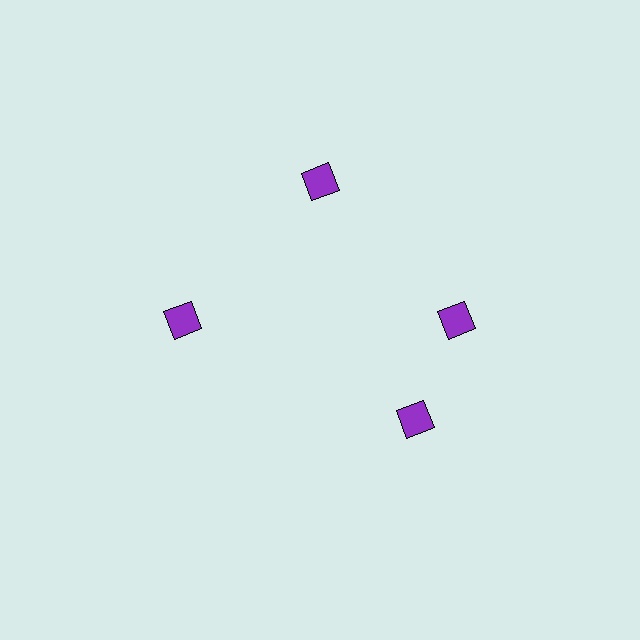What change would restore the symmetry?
The symmetry would be restored by rotating it back into even spacing with its neighbors so that all 4 diamonds sit at equal angles and equal distance from the center.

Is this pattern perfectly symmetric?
No. The 4 purple diamonds are arranged in a ring, but one element near the 6 o'clock position is rotated out of alignment along the ring, breaking the 4-fold rotational symmetry.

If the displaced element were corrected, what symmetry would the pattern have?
It would have 4-fold rotational symmetry — the pattern would map onto itself every 90 degrees.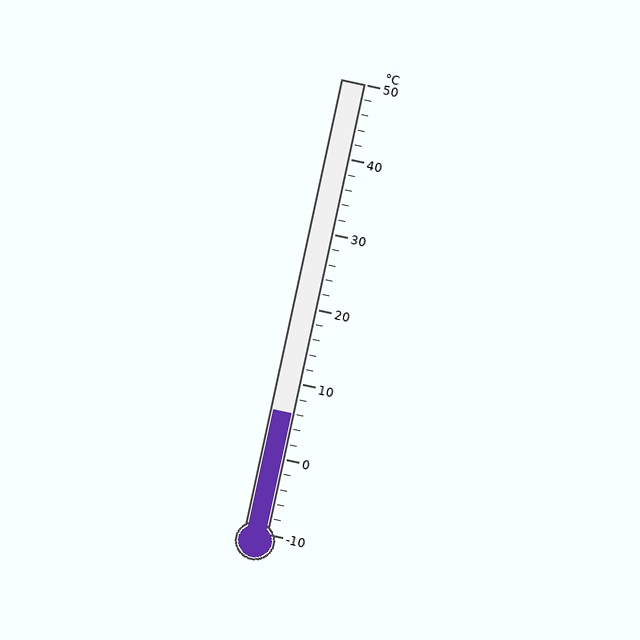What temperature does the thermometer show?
The thermometer shows approximately 6°C.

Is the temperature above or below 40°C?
The temperature is below 40°C.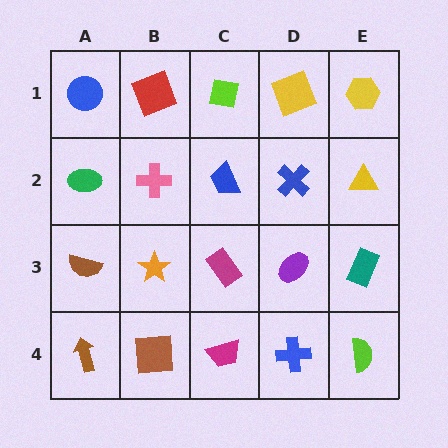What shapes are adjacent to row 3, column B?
A pink cross (row 2, column B), a brown square (row 4, column B), a brown semicircle (row 3, column A), a magenta rectangle (row 3, column C).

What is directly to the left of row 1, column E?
A yellow square.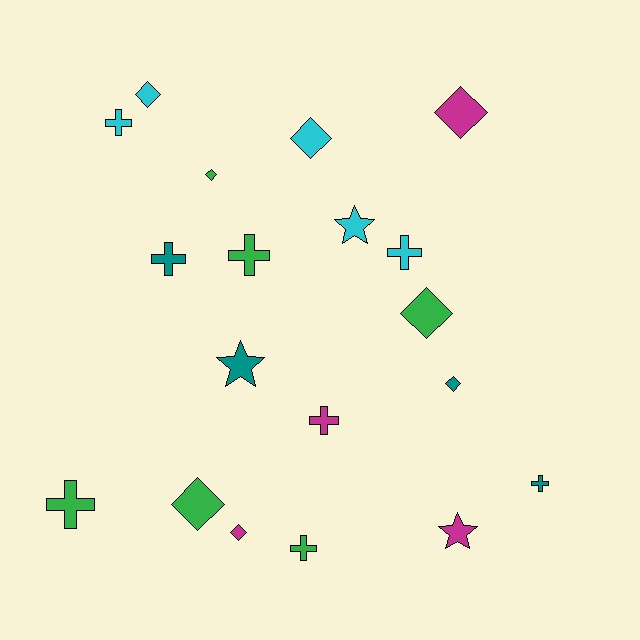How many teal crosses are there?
There are 2 teal crosses.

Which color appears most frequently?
Green, with 6 objects.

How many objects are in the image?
There are 19 objects.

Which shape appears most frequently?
Cross, with 8 objects.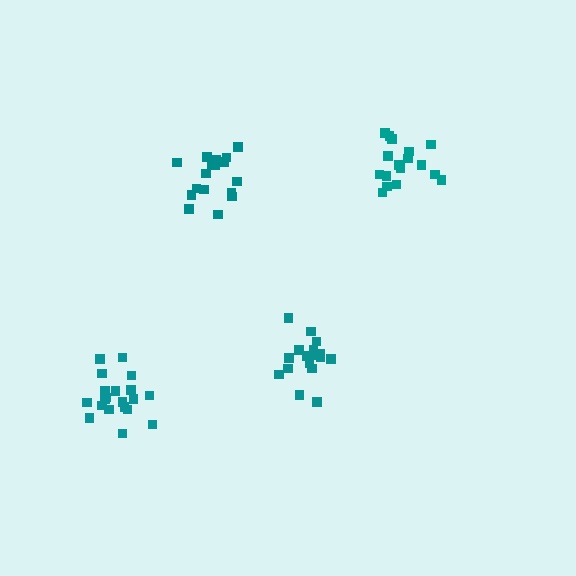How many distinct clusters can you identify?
There are 4 distinct clusters.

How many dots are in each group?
Group 1: 18 dots, Group 2: 17 dots, Group 3: 20 dots, Group 4: 17 dots (72 total).